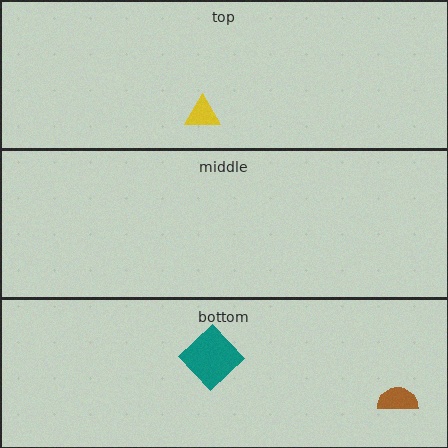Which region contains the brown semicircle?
The bottom region.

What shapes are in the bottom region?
The brown semicircle, the teal diamond.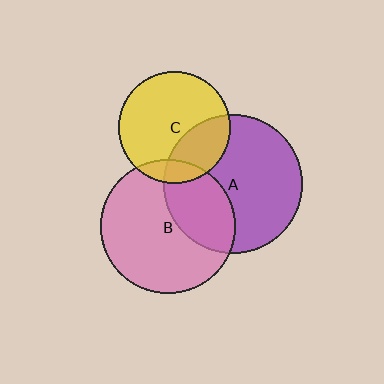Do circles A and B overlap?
Yes.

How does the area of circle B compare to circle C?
Approximately 1.4 times.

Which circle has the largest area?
Circle A (purple).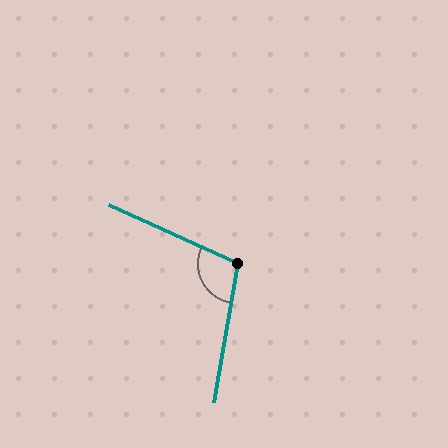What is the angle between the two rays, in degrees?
Approximately 105 degrees.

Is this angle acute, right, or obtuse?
It is obtuse.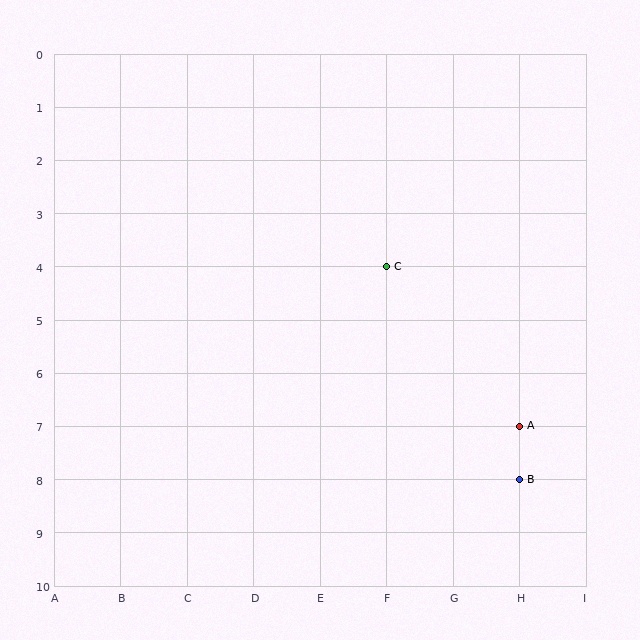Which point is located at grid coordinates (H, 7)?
Point A is at (H, 7).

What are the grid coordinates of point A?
Point A is at grid coordinates (H, 7).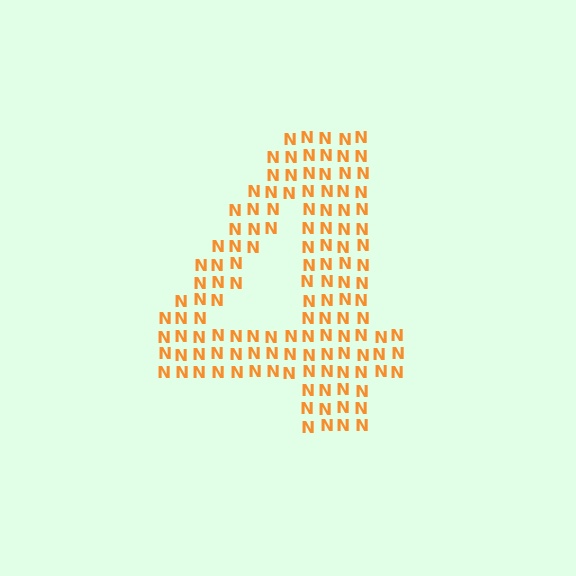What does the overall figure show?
The overall figure shows the digit 4.